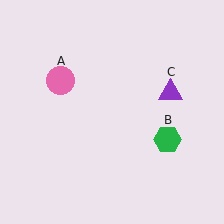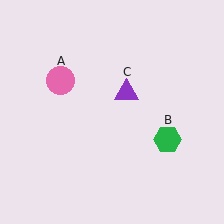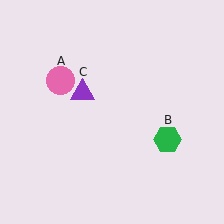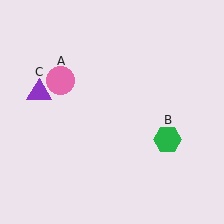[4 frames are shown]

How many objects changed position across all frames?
1 object changed position: purple triangle (object C).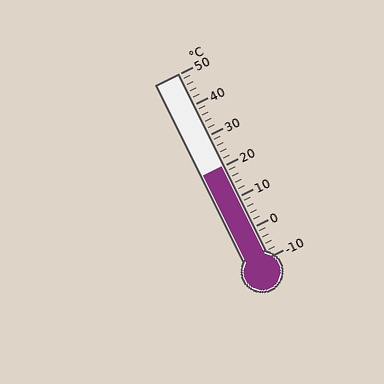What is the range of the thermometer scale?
The thermometer scale ranges from -10°C to 50°C.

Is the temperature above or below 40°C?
The temperature is below 40°C.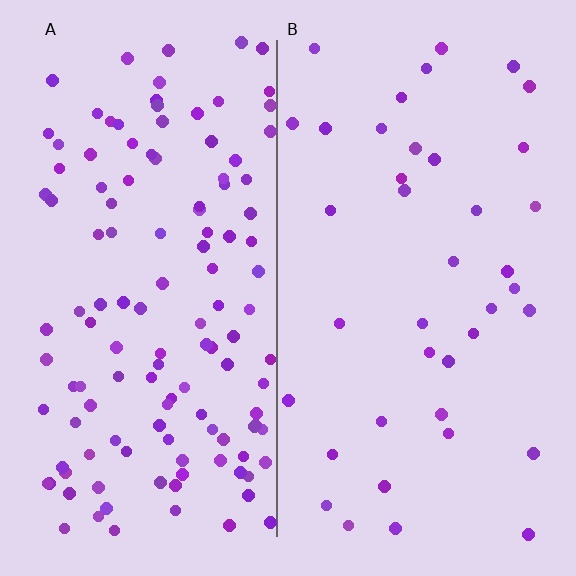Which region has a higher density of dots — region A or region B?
A (the left).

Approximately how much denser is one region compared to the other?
Approximately 3.2× — region A over region B.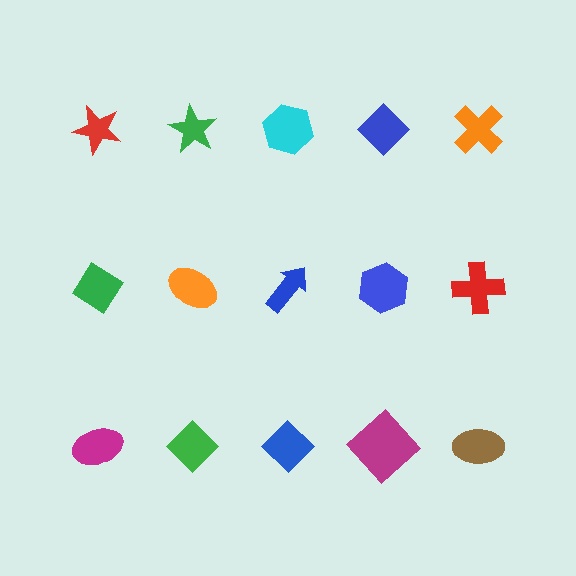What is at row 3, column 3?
A blue diamond.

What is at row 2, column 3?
A blue arrow.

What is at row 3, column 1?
A magenta ellipse.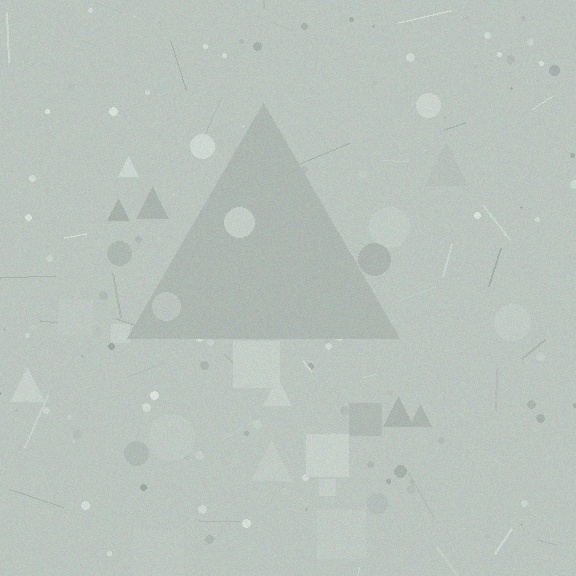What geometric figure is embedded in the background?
A triangle is embedded in the background.